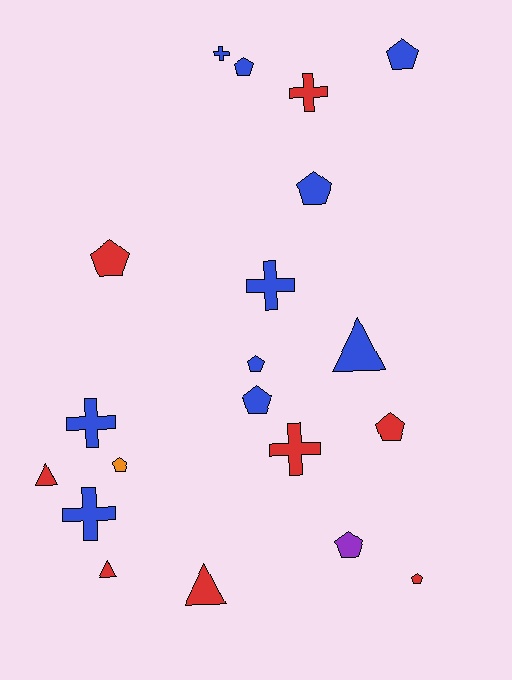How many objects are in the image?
There are 20 objects.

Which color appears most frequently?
Blue, with 10 objects.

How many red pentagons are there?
There are 3 red pentagons.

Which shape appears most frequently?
Pentagon, with 10 objects.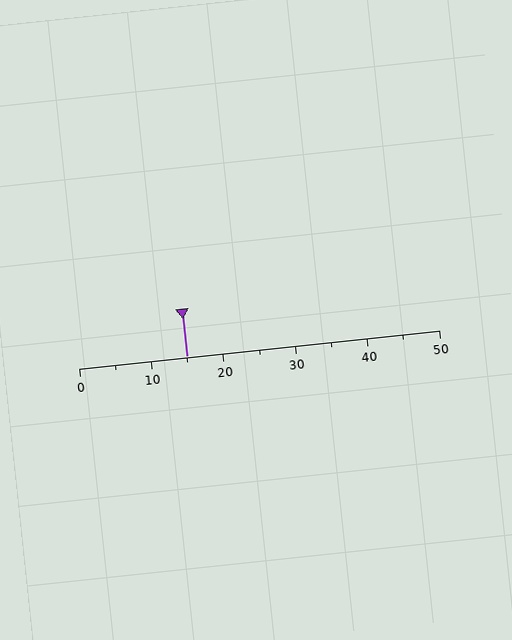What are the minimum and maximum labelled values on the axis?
The axis runs from 0 to 50.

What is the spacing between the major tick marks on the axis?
The major ticks are spaced 10 apart.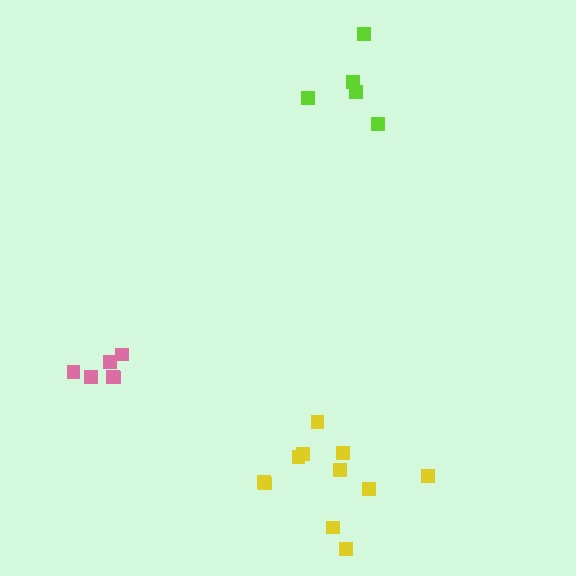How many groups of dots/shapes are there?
There are 3 groups.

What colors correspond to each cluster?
The clusters are colored: yellow, lime, pink.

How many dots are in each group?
Group 1: 11 dots, Group 2: 5 dots, Group 3: 6 dots (22 total).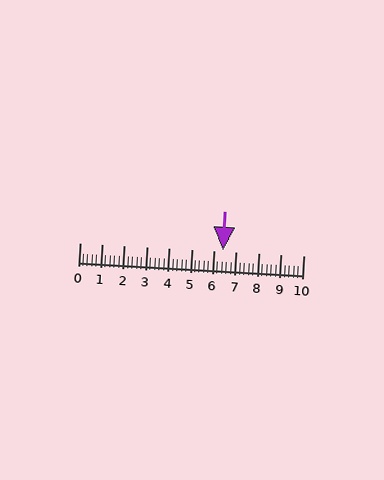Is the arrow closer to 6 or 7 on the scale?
The arrow is closer to 6.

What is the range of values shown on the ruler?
The ruler shows values from 0 to 10.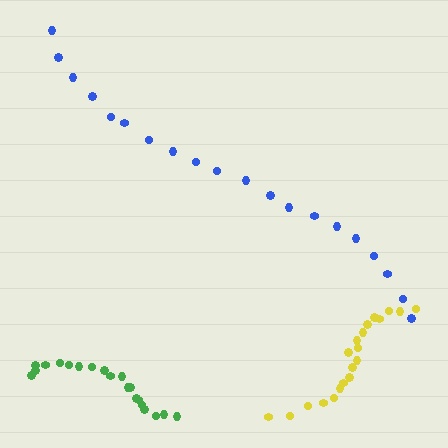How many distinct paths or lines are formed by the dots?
There are 3 distinct paths.